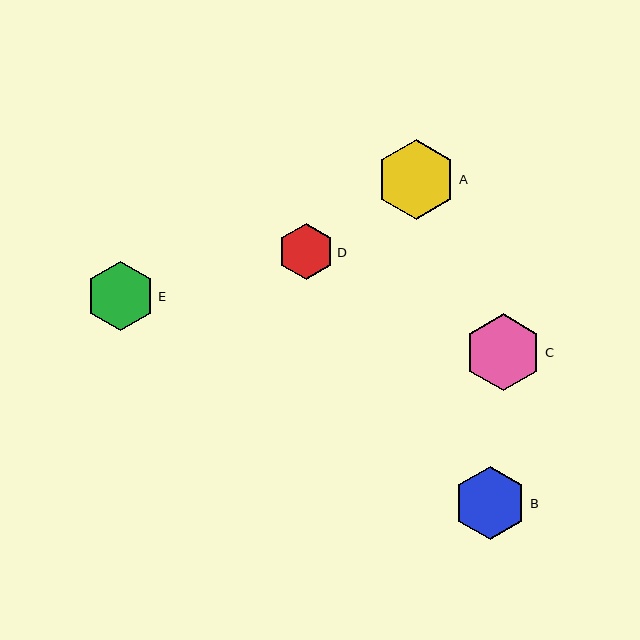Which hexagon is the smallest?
Hexagon D is the smallest with a size of approximately 56 pixels.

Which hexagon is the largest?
Hexagon A is the largest with a size of approximately 80 pixels.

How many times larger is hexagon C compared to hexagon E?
Hexagon C is approximately 1.1 times the size of hexagon E.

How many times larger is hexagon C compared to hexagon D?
Hexagon C is approximately 1.4 times the size of hexagon D.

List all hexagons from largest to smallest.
From largest to smallest: A, C, B, E, D.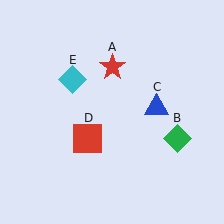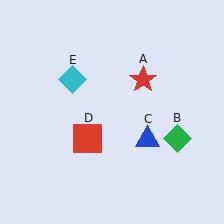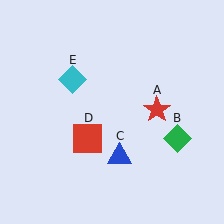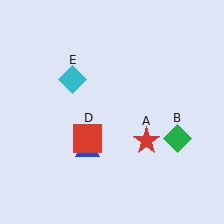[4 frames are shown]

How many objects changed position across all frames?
2 objects changed position: red star (object A), blue triangle (object C).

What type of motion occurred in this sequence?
The red star (object A), blue triangle (object C) rotated clockwise around the center of the scene.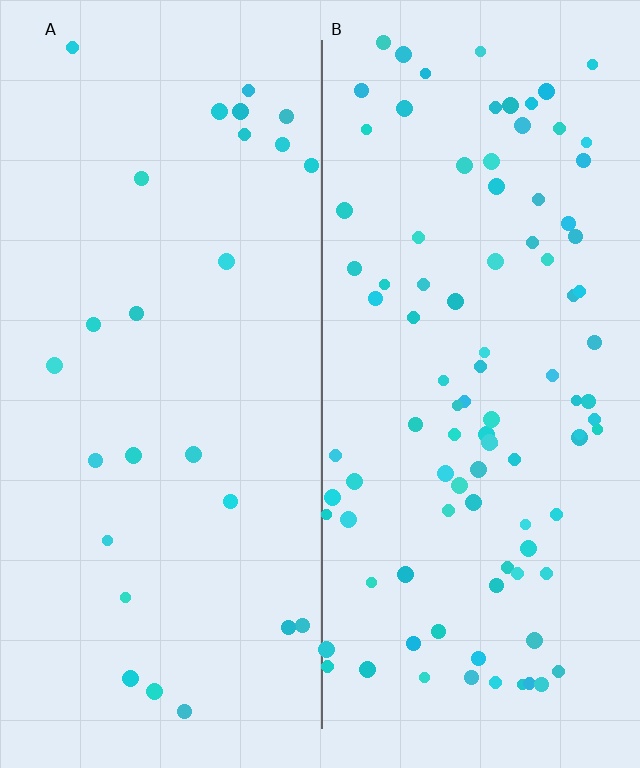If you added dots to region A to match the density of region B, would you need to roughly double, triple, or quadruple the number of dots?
Approximately quadruple.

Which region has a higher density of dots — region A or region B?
B (the right).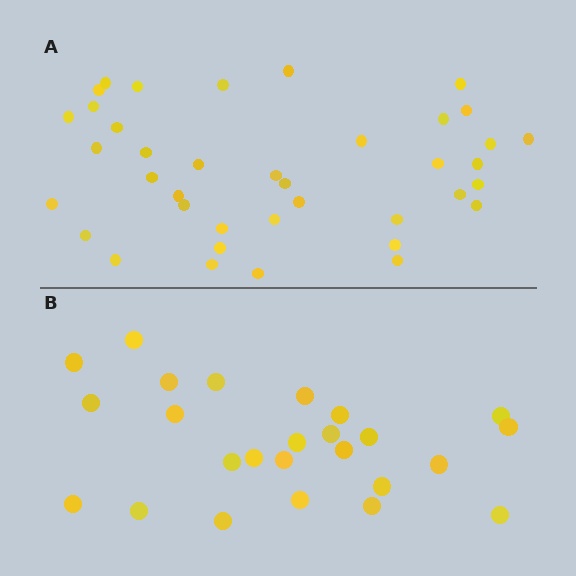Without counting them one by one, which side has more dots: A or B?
Region A (the top region) has more dots.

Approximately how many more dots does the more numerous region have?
Region A has approximately 15 more dots than region B.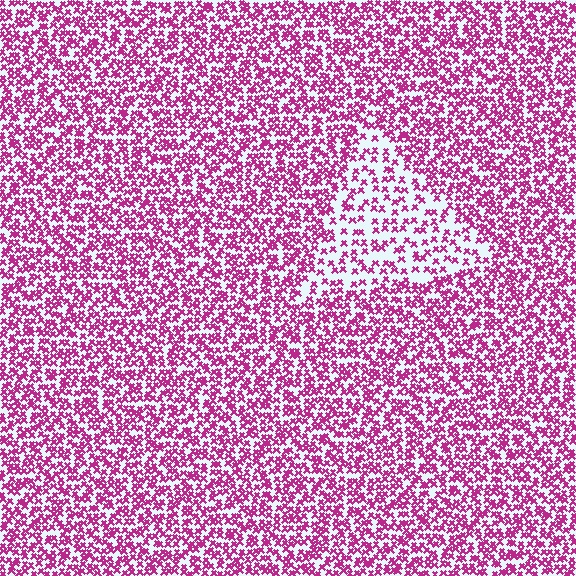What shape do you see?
I see a triangle.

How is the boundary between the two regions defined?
The boundary is defined by a change in element density (approximately 2.0x ratio). All elements are the same color, size, and shape.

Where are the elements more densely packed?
The elements are more densely packed outside the triangle boundary.